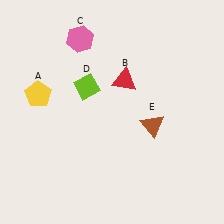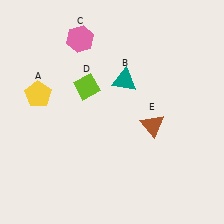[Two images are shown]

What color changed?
The triangle (B) changed from red in Image 1 to teal in Image 2.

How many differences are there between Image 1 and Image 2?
There is 1 difference between the two images.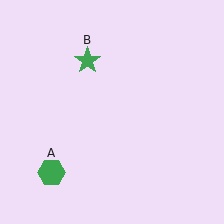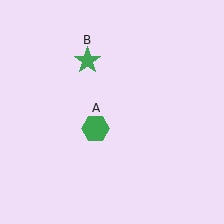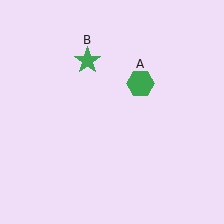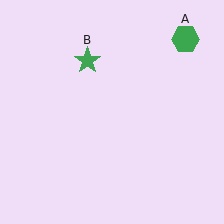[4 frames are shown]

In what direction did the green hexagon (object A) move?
The green hexagon (object A) moved up and to the right.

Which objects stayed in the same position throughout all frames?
Green star (object B) remained stationary.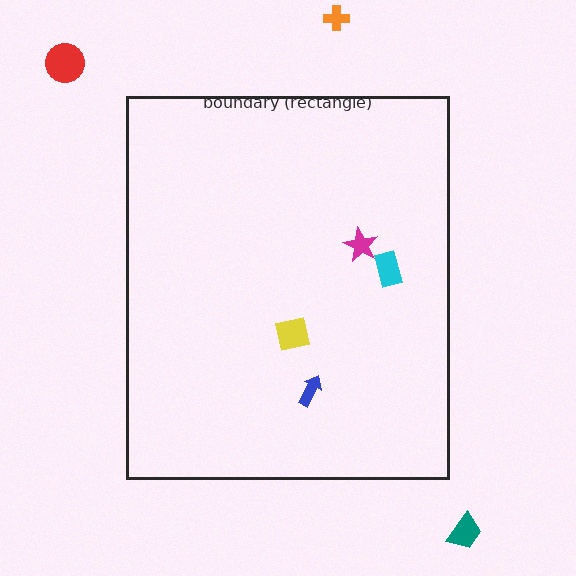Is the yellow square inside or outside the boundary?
Inside.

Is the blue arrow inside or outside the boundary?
Inside.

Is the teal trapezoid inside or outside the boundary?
Outside.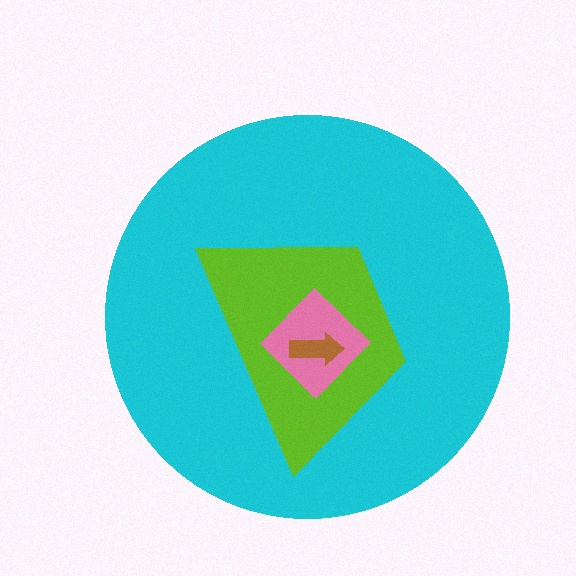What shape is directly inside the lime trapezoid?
The pink diamond.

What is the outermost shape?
The cyan circle.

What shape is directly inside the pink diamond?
The brown arrow.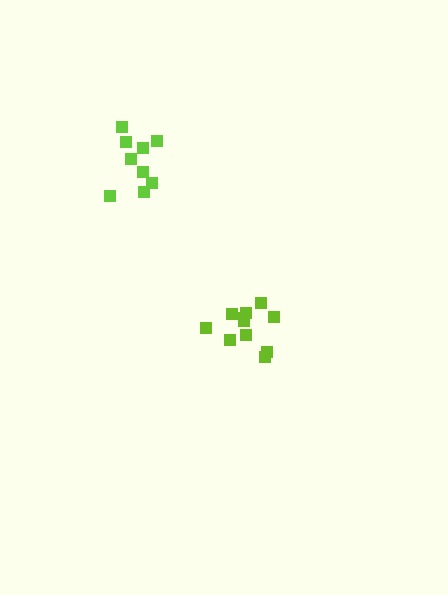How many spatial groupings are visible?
There are 2 spatial groupings.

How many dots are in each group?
Group 1: 11 dots, Group 2: 9 dots (20 total).